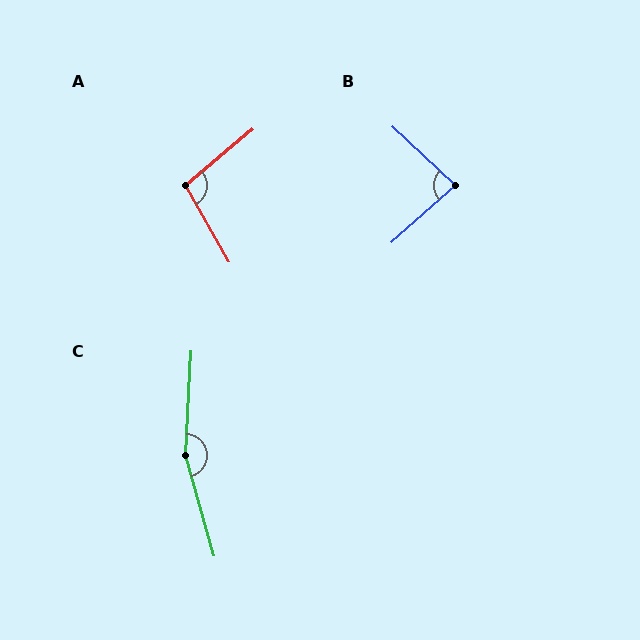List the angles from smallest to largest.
B (85°), A (101°), C (161°).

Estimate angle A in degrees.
Approximately 101 degrees.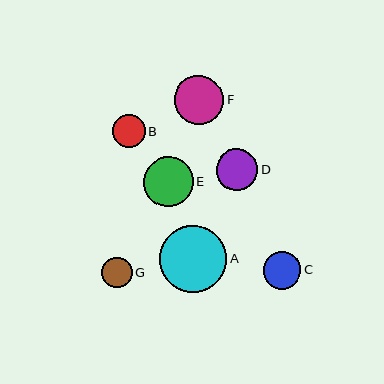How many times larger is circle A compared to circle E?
Circle A is approximately 1.4 times the size of circle E.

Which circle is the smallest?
Circle G is the smallest with a size of approximately 30 pixels.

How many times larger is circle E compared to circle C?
Circle E is approximately 1.3 times the size of circle C.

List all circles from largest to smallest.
From largest to smallest: A, E, F, D, C, B, G.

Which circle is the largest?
Circle A is the largest with a size of approximately 67 pixels.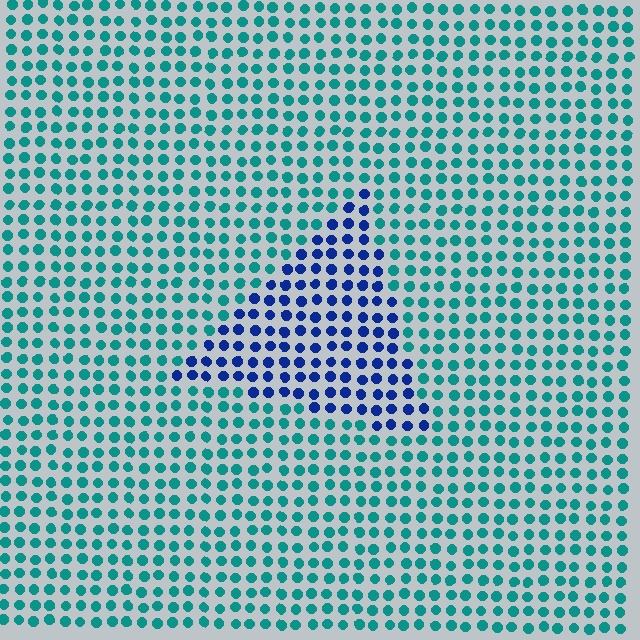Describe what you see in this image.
The image is filled with small teal elements in a uniform arrangement. A triangle-shaped region is visible where the elements are tinted to a slightly different hue, forming a subtle color boundary.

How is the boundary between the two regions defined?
The boundary is defined purely by a slight shift in hue (about 52 degrees). Spacing, size, and orientation are identical on both sides.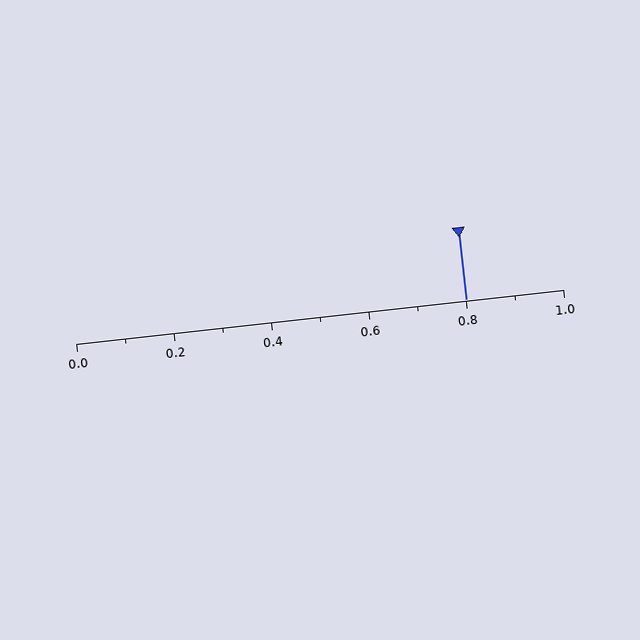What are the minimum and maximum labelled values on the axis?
The axis runs from 0.0 to 1.0.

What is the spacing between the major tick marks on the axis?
The major ticks are spaced 0.2 apart.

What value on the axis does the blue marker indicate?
The marker indicates approximately 0.8.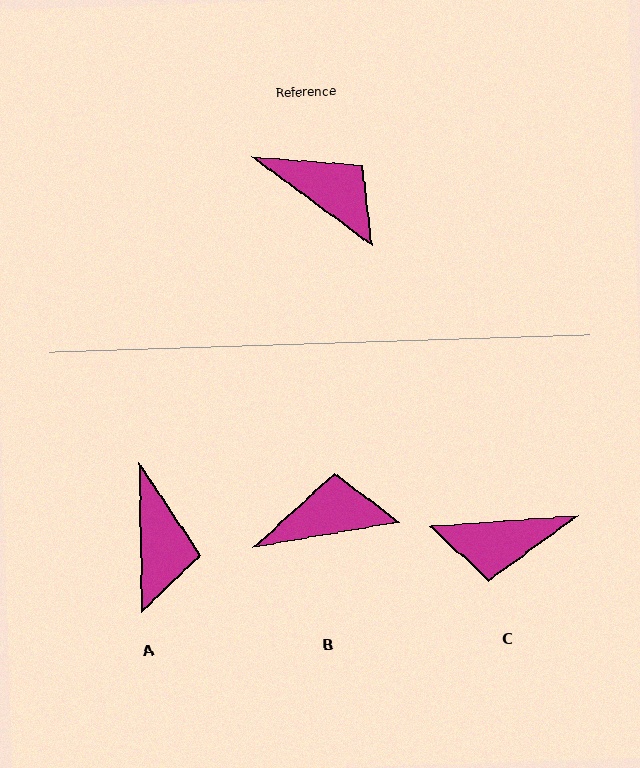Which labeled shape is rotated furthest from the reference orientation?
C, about 140 degrees away.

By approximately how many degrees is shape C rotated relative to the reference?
Approximately 140 degrees clockwise.